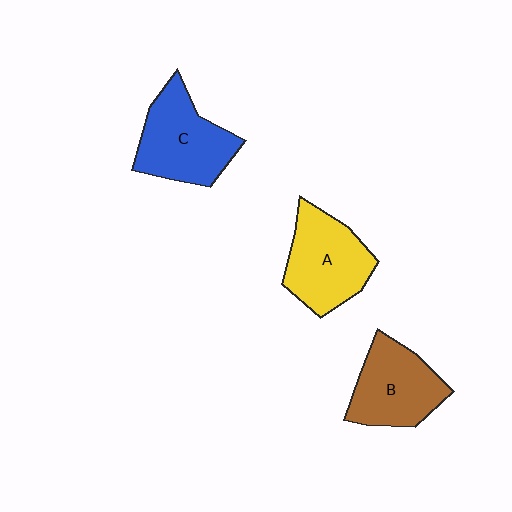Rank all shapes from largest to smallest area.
From largest to smallest: C (blue), A (yellow), B (brown).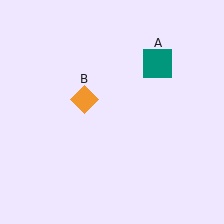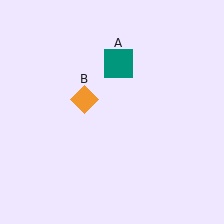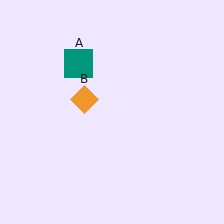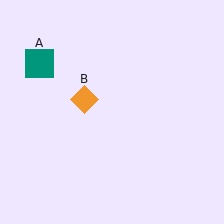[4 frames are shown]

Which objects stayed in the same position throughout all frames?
Orange diamond (object B) remained stationary.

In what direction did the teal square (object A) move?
The teal square (object A) moved left.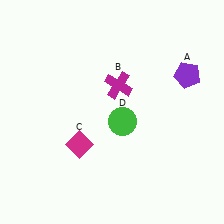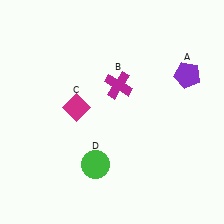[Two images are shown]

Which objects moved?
The objects that moved are: the magenta diamond (C), the green circle (D).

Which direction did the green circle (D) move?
The green circle (D) moved down.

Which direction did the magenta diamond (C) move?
The magenta diamond (C) moved up.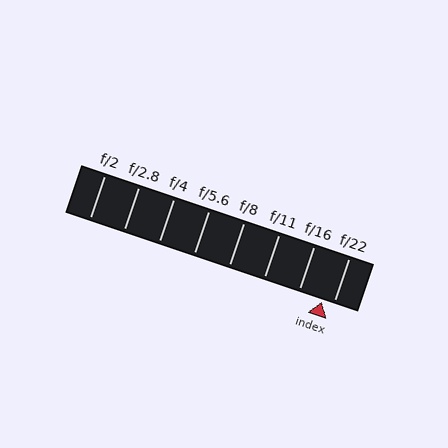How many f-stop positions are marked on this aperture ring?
There are 8 f-stop positions marked.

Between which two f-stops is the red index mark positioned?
The index mark is between f/16 and f/22.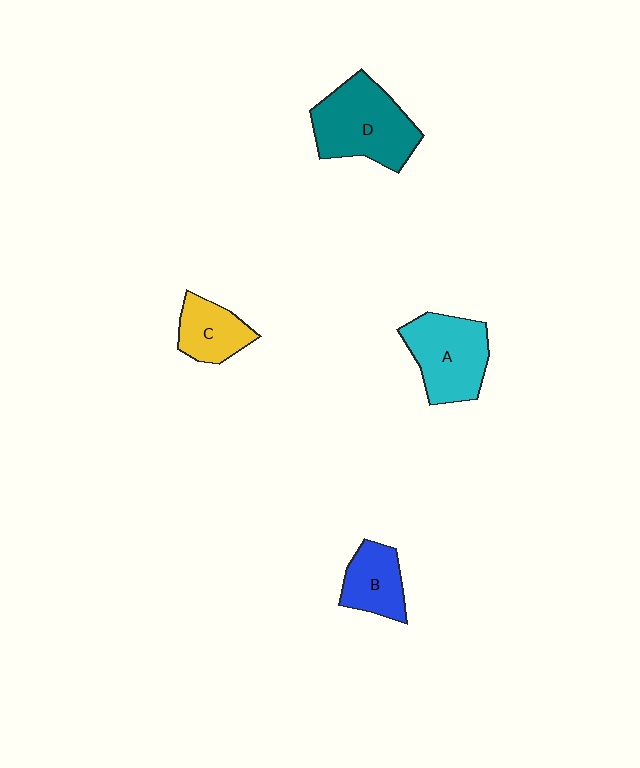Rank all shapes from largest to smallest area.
From largest to smallest: D (teal), A (cyan), B (blue), C (yellow).